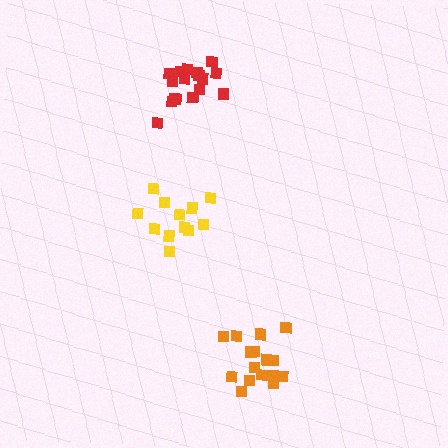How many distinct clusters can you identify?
There are 3 distinct clusters.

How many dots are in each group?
Group 1: 12 dots, Group 2: 17 dots, Group 3: 17 dots (46 total).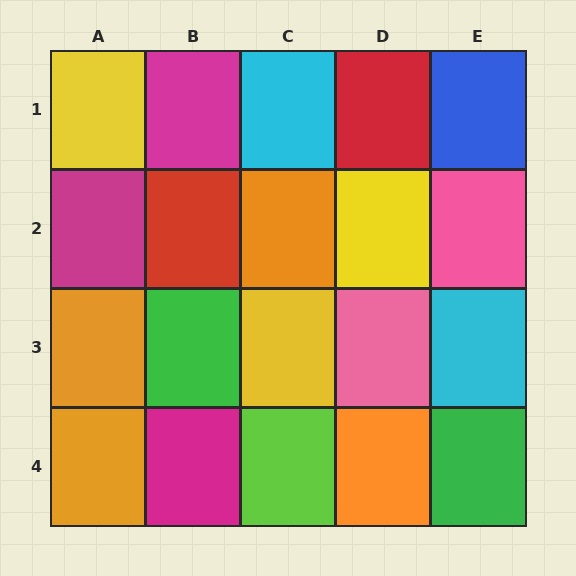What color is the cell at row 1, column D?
Red.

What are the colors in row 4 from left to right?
Orange, magenta, lime, orange, green.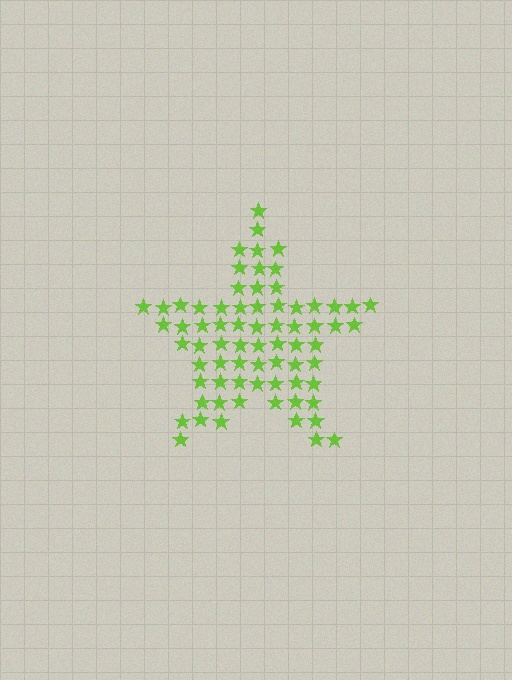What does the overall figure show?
The overall figure shows a star.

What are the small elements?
The small elements are stars.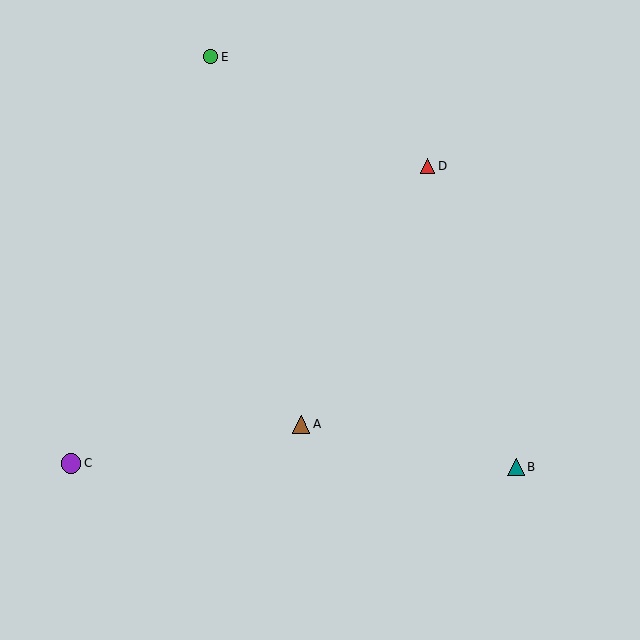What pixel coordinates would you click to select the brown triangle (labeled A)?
Click at (301, 424) to select the brown triangle A.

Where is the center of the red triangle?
The center of the red triangle is at (428, 166).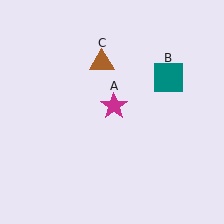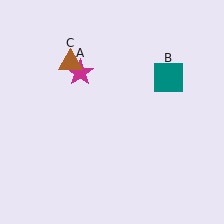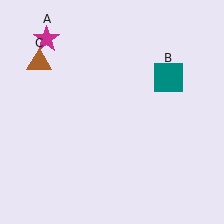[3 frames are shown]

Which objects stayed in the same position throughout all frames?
Teal square (object B) remained stationary.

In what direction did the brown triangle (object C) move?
The brown triangle (object C) moved left.